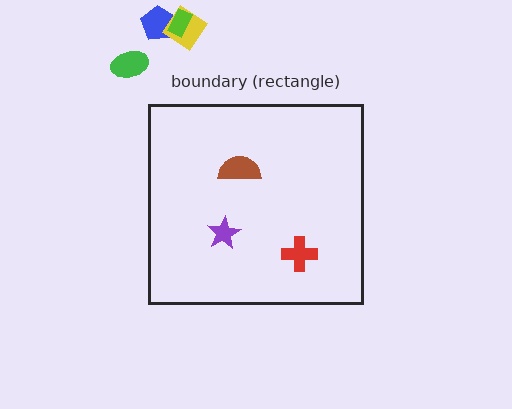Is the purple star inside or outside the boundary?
Inside.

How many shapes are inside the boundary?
3 inside, 4 outside.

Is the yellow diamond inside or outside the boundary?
Outside.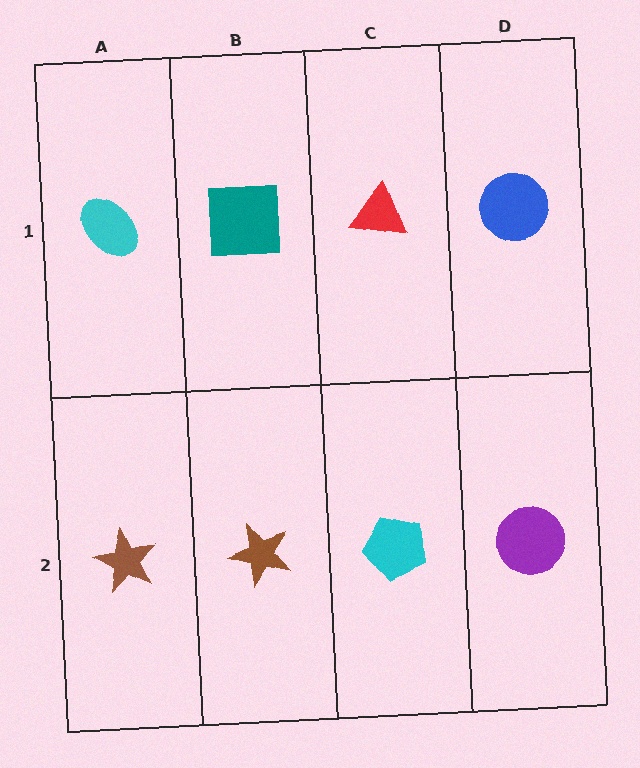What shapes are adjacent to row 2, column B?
A teal square (row 1, column B), a brown star (row 2, column A), a cyan pentagon (row 2, column C).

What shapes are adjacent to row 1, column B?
A brown star (row 2, column B), a cyan ellipse (row 1, column A), a red triangle (row 1, column C).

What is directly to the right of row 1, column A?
A teal square.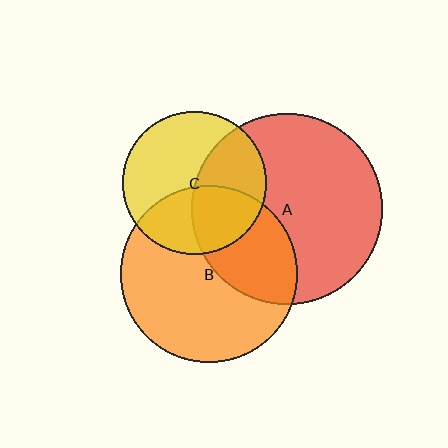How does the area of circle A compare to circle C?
Approximately 1.8 times.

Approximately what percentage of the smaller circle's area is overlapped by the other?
Approximately 40%.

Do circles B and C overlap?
Yes.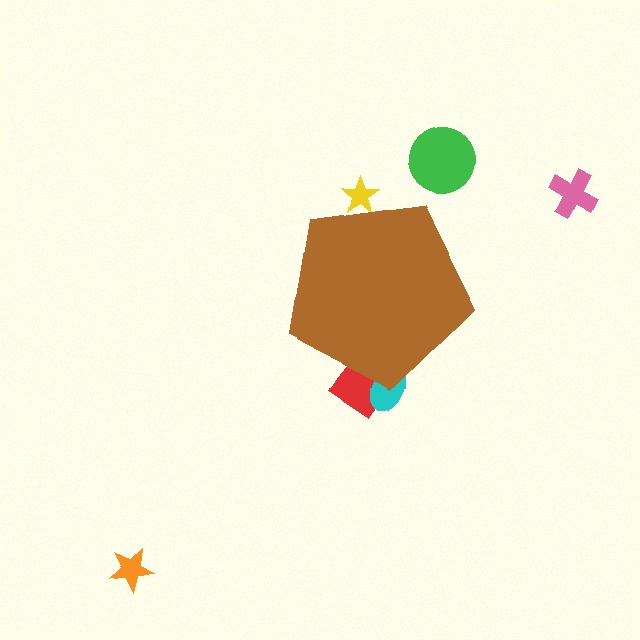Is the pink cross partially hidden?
No, the pink cross is fully visible.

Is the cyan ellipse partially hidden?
Yes, the cyan ellipse is partially hidden behind the brown pentagon.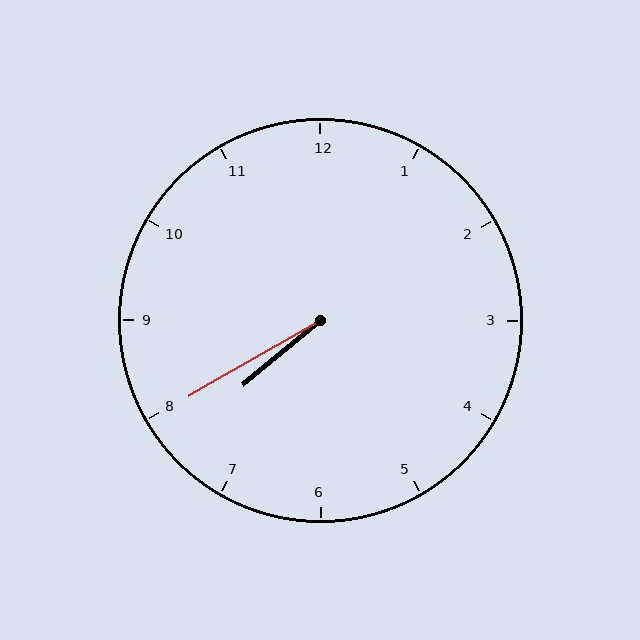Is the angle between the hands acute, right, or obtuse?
It is acute.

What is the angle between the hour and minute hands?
Approximately 10 degrees.